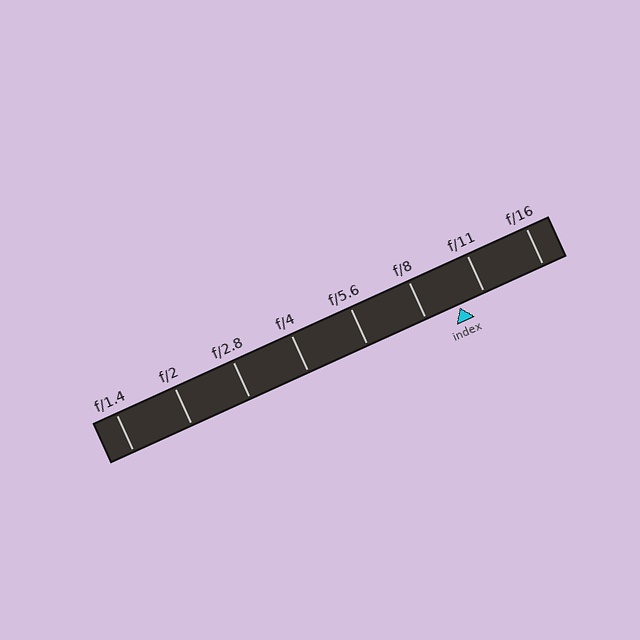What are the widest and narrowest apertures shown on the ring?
The widest aperture shown is f/1.4 and the narrowest is f/16.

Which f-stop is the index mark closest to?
The index mark is closest to f/11.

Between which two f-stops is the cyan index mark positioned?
The index mark is between f/8 and f/11.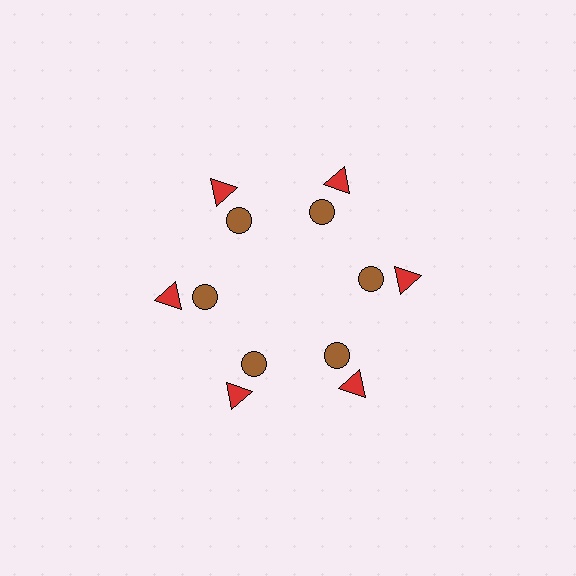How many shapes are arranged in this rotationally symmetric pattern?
There are 12 shapes, arranged in 6 groups of 2.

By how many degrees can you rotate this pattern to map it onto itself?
The pattern maps onto itself every 60 degrees of rotation.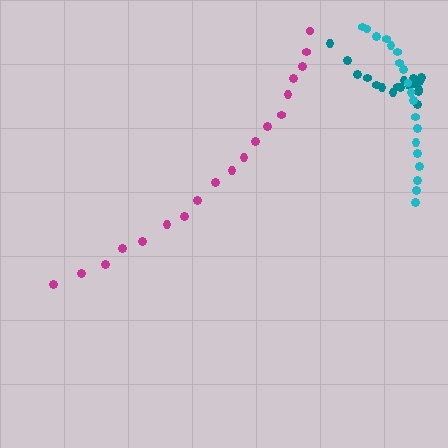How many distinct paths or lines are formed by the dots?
There are 3 distinct paths.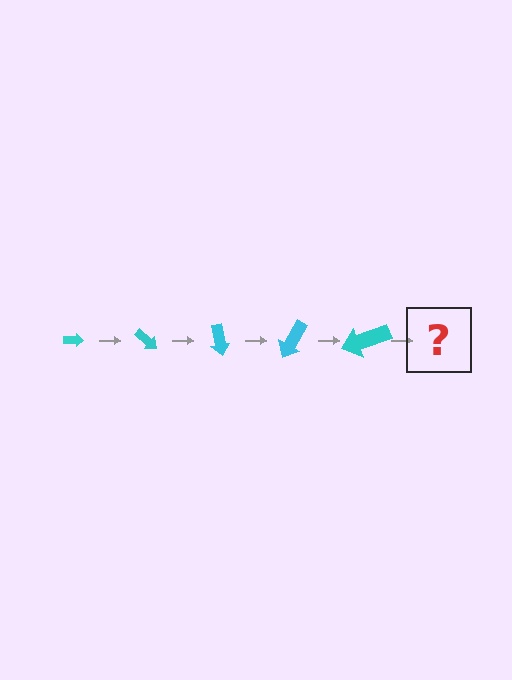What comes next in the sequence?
The next element should be an arrow, larger than the previous one and rotated 200 degrees from the start.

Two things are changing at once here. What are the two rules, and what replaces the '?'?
The two rules are that the arrow grows larger each step and it rotates 40 degrees each step. The '?' should be an arrow, larger than the previous one and rotated 200 degrees from the start.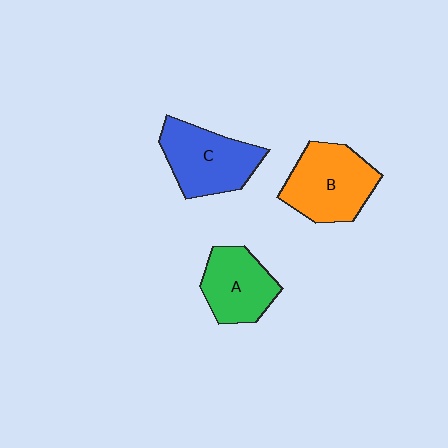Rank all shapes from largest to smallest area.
From largest to smallest: B (orange), C (blue), A (green).